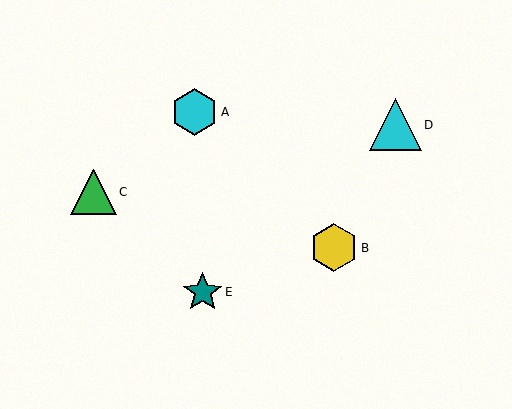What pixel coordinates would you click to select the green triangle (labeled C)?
Click at (93, 192) to select the green triangle C.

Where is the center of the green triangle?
The center of the green triangle is at (93, 192).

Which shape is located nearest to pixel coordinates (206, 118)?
The cyan hexagon (labeled A) at (195, 112) is nearest to that location.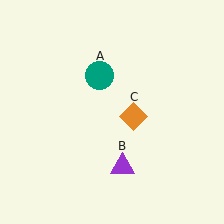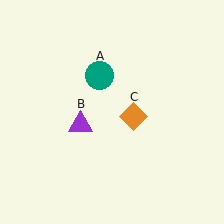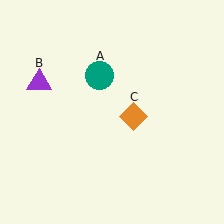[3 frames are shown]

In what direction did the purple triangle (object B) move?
The purple triangle (object B) moved up and to the left.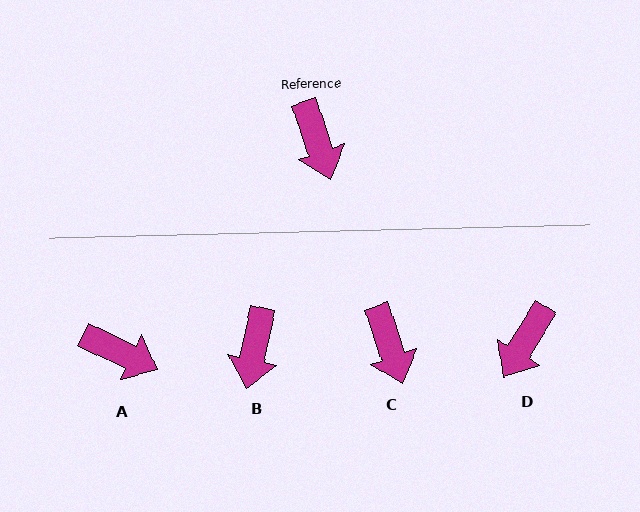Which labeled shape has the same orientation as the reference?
C.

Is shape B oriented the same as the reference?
No, it is off by about 31 degrees.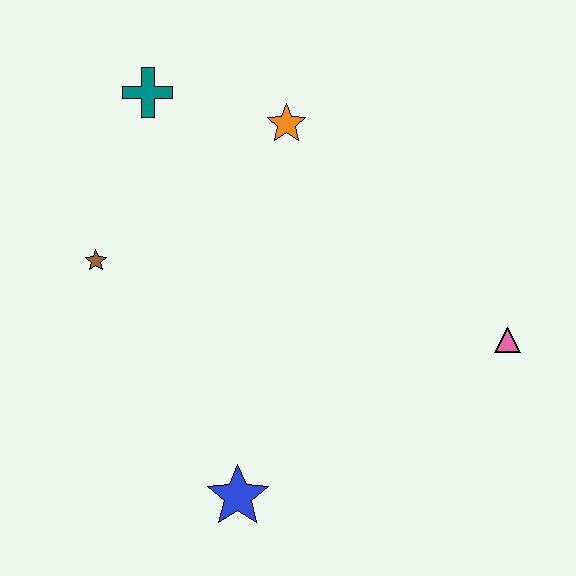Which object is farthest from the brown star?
The pink triangle is farthest from the brown star.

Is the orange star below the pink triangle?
No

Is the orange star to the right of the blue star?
Yes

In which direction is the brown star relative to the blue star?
The brown star is above the blue star.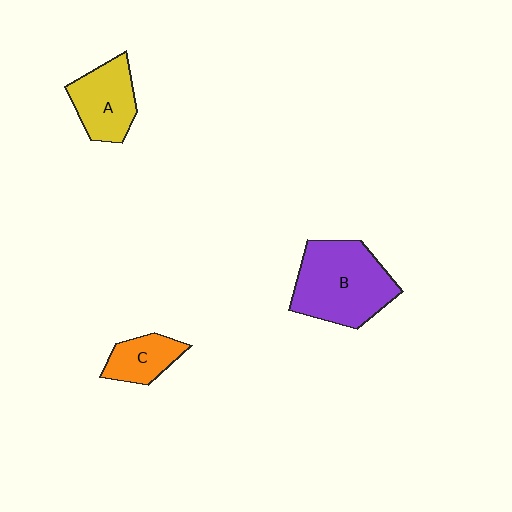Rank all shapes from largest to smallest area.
From largest to smallest: B (purple), A (yellow), C (orange).